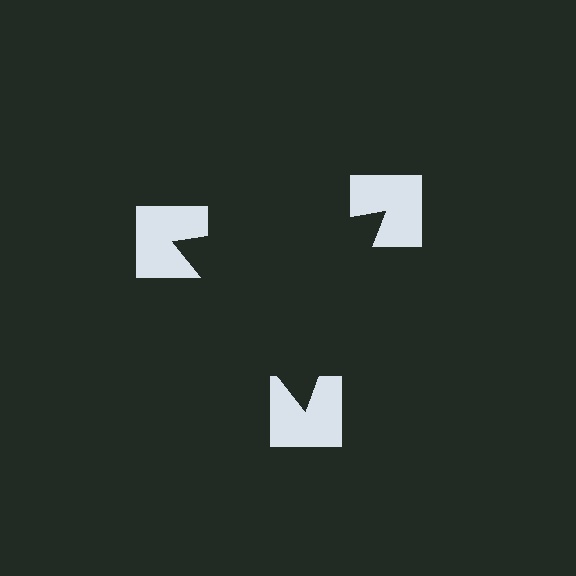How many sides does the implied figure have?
3 sides.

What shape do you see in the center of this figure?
An illusory triangle — its edges are inferred from the aligned wedge cuts in the notched squares, not physically drawn.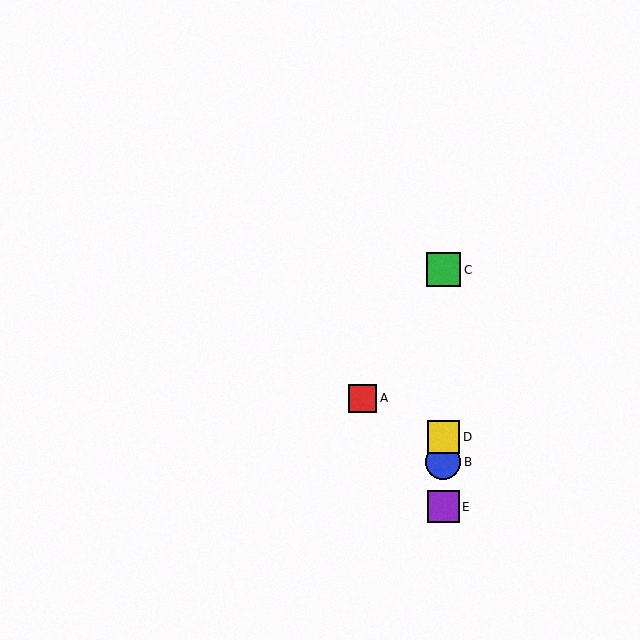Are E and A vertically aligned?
No, E is at x≈443 and A is at x≈362.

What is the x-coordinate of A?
Object A is at x≈362.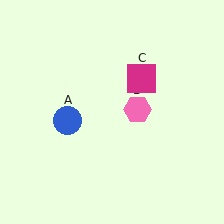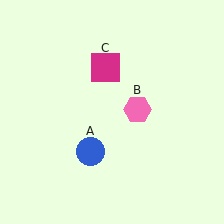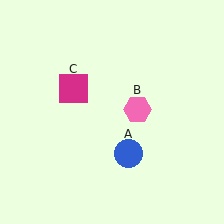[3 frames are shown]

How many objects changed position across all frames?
2 objects changed position: blue circle (object A), magenta square (object C).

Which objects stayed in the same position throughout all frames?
Pink hexagon (object B) remained stationary.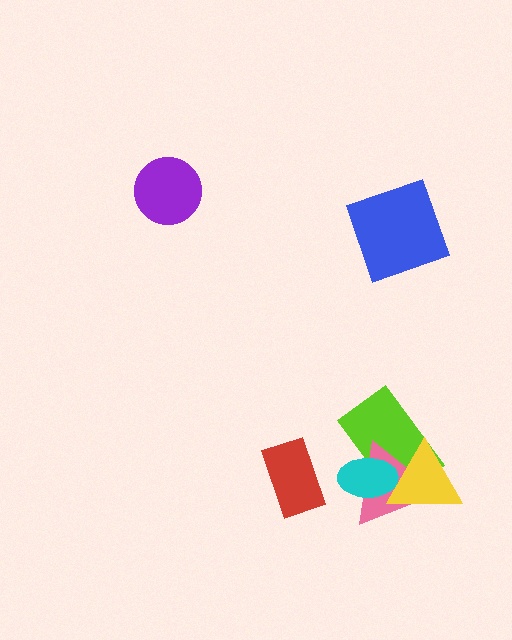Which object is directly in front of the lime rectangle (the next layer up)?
The pink triangle is directly in front of the lime rectangle.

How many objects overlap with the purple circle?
0 objects overlap with the purple circle.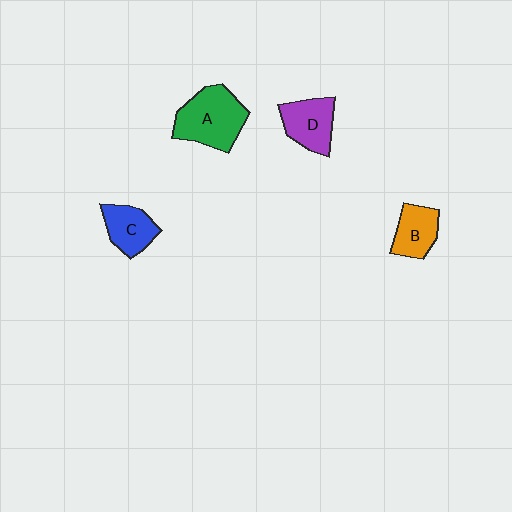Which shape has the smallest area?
Shape B (orange).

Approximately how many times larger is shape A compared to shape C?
Approximately 1.7 times.